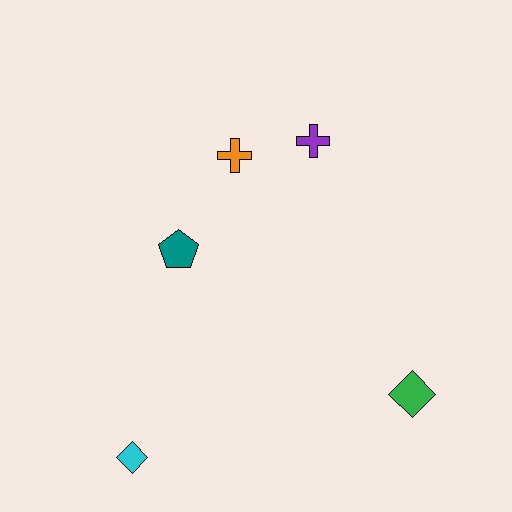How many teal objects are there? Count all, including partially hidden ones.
There is 1 teal object.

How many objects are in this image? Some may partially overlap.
There are 5 objects.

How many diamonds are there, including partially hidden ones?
There are 2 diamonds.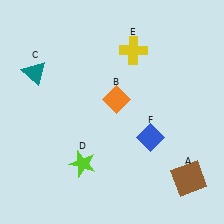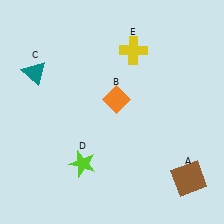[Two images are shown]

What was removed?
The blue diamond (F) was removed in Image 2.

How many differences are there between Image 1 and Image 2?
There is 1 difference between the two images.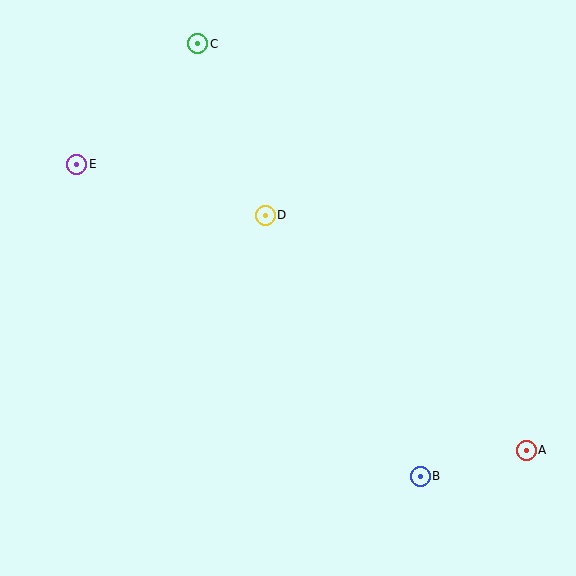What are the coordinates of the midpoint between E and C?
The midpoint between E and C is at (137, 104).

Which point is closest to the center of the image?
Point D at (265, 215) is closest to the center.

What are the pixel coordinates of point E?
Point E is at (77, 164).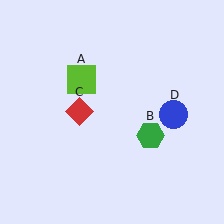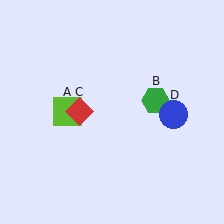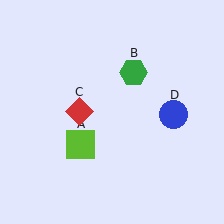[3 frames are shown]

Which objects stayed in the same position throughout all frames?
Red diamond (object C) and blue circle (object D) remained stationary.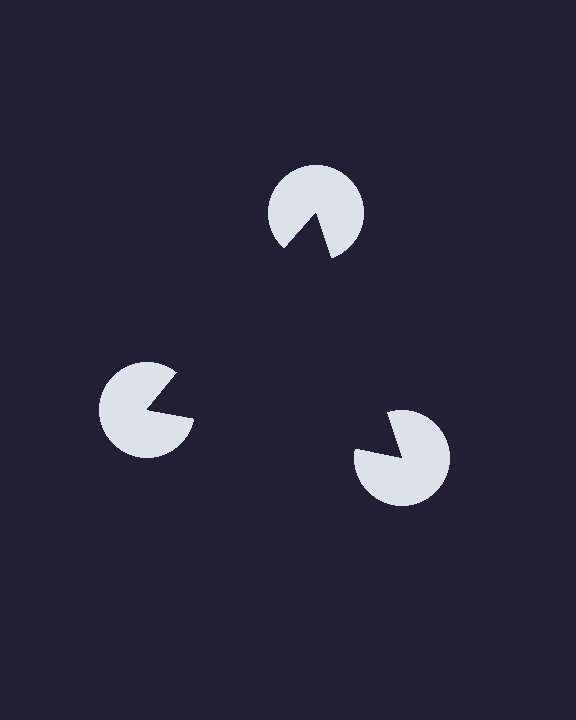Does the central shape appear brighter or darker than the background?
It typically appears slightly darker than the background, even though no actual brightness change is drawn.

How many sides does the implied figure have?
3 sides.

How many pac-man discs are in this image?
There are 3 — one at each vertex of the illusory triangle.